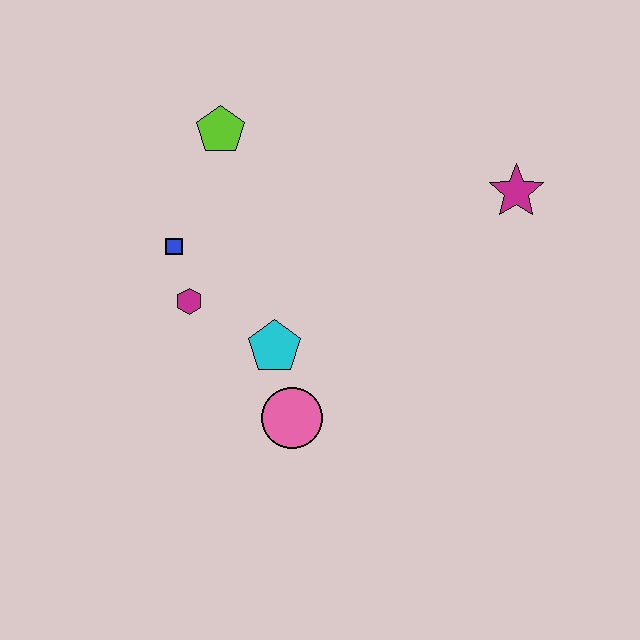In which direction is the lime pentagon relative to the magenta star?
The lime pentagon is to the left of the magenta star.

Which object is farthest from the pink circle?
The magenta star is farthest from the pink circle.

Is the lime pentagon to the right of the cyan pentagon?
No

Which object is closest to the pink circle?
The cyan pentagon is closest to the pink circle.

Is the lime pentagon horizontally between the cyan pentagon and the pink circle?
No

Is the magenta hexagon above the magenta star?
No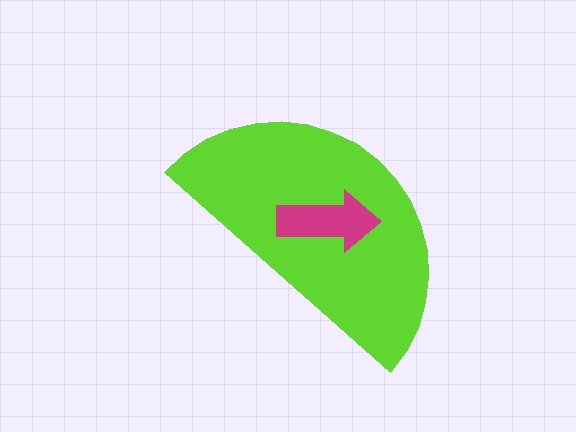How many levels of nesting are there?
2.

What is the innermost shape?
The magenta arrow.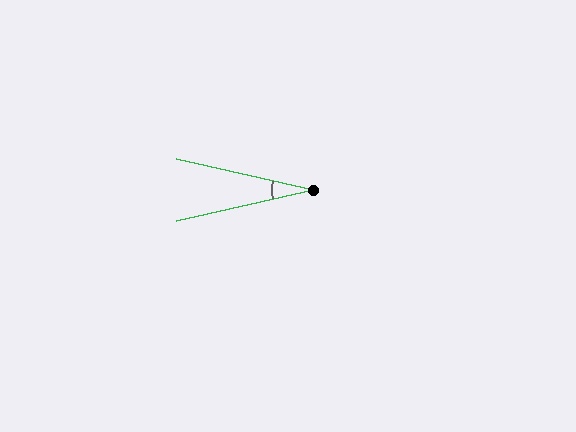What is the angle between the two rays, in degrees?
Approximately 26 degrees.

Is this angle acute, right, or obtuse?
It is acute.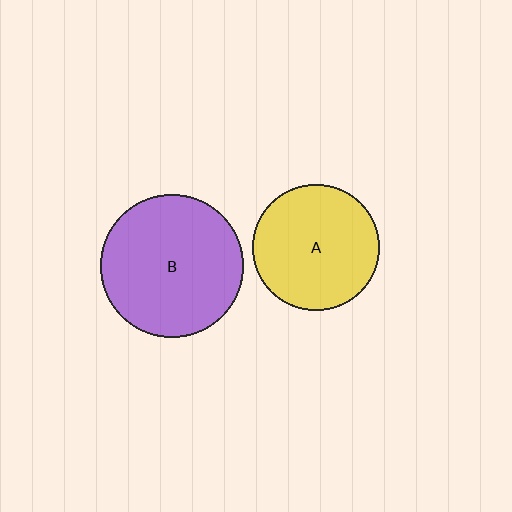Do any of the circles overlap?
No, none of the circles overlap.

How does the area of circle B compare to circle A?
Approximately 1.3 times.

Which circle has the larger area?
Circle B (purple).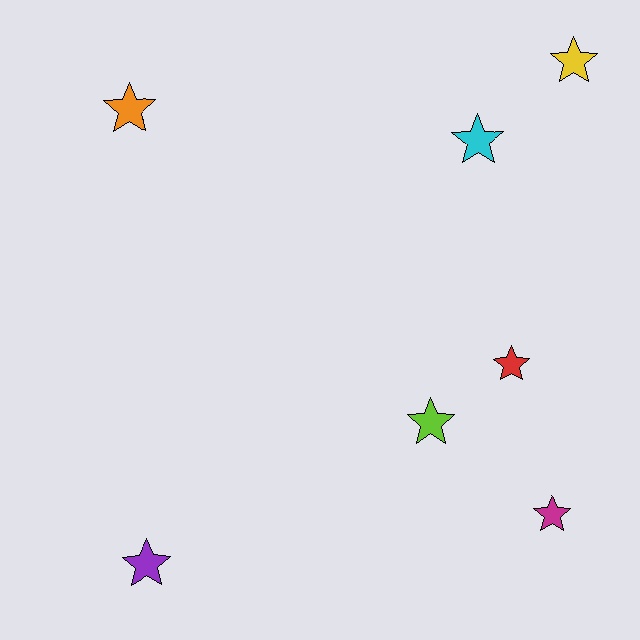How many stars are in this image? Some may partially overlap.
There are 7 stars.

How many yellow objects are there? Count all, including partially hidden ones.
There is 1 yellow object.